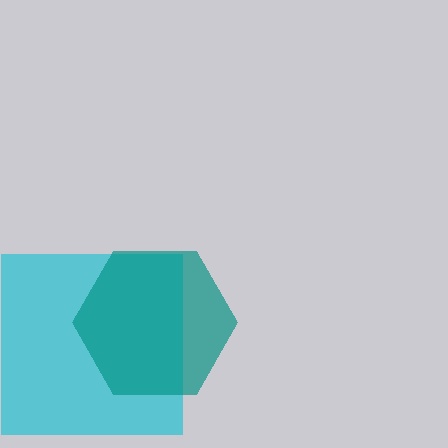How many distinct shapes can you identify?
There are 2 distinct shapes: a cyan square, a teal hexagon.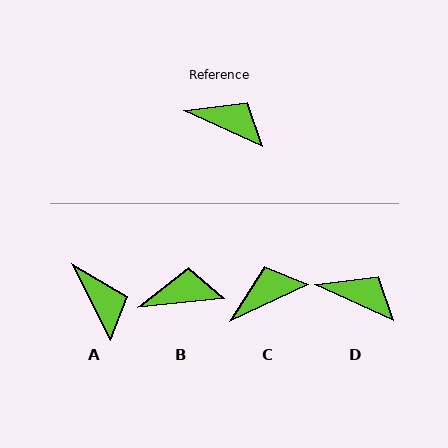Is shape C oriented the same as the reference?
No, it is off by about 50 degrees.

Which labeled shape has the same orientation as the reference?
D.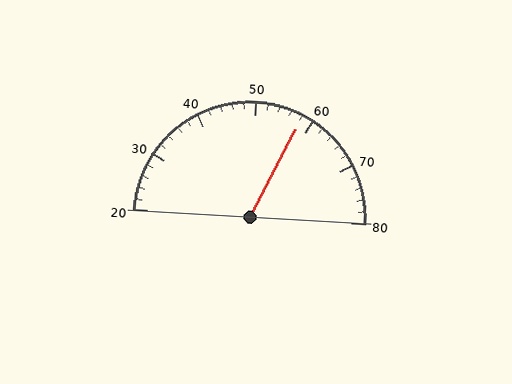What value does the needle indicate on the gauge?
The needle indicates approximately 58.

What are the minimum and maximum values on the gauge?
The gauge ranges from 20 to 80.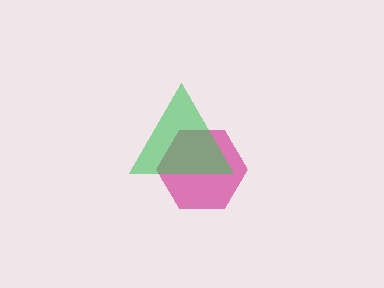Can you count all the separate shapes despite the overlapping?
Yes, there are 2 separate shapes.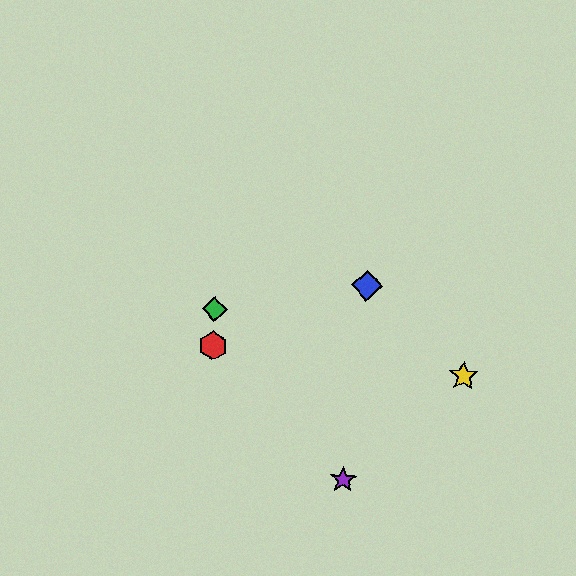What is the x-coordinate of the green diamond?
The green diamond is at x≈215.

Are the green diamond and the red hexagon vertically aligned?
Yes, both are at x≈215.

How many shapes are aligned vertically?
2 shapes (the red hexagon, the green diamond) are aligned vertically.